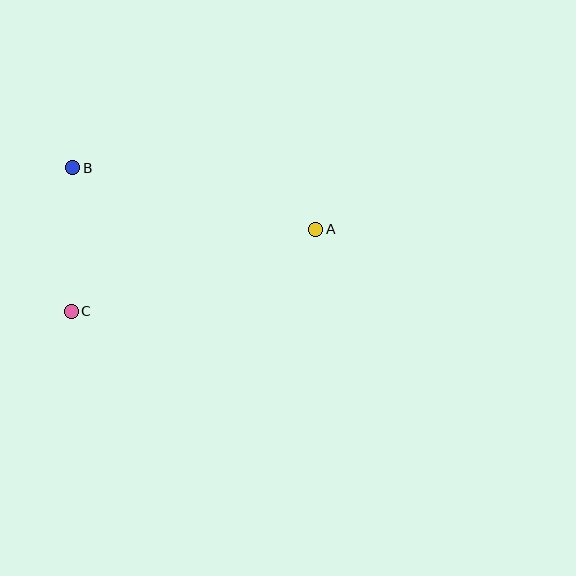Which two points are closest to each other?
Points B and C are closest to each other.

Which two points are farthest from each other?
Points A and C are farthest from each other.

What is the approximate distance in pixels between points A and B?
The distance between A and B is approximately 251 pixels.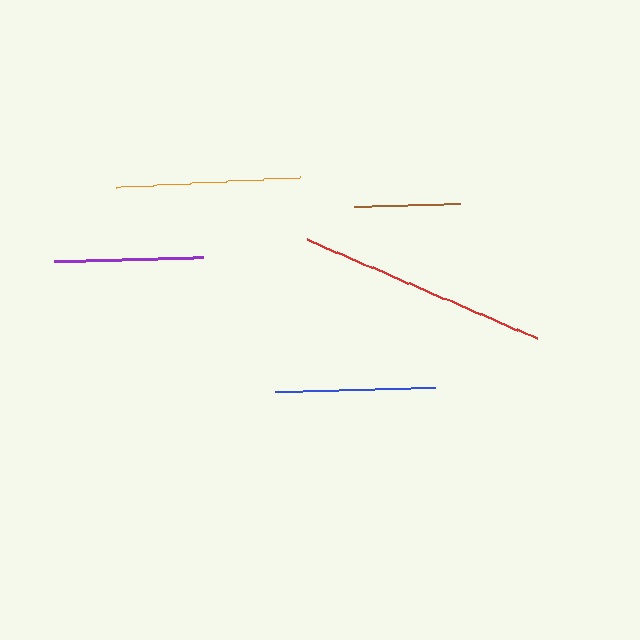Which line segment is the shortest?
The brown line is the shortest at approximately 106 pixels.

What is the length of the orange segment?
The orange segment is approximately 183 pixels long.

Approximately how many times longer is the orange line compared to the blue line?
The orange line is approximately 1.1 times the length of the blue line.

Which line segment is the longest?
The red line is the longest at approximately 250 pixels.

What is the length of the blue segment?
The blue segment is approximately 161 pixels long.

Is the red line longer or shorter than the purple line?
The red line is longer than the purple line.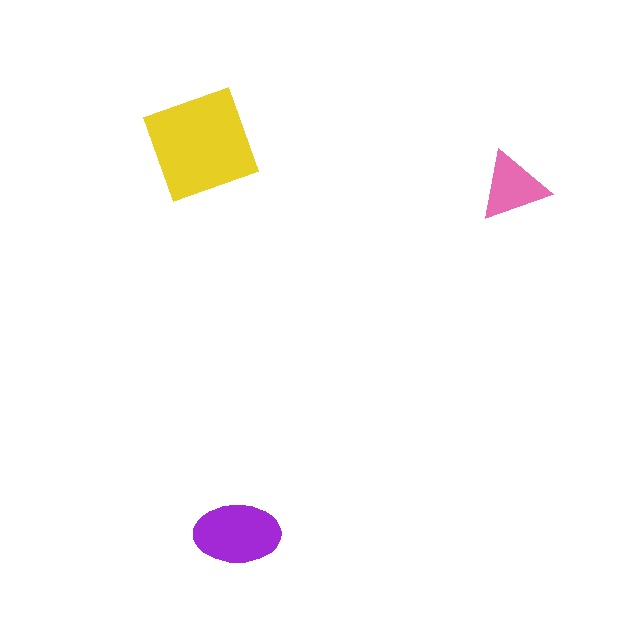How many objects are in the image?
There are 3 objects in the image.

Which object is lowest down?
The purple ellipse is bottommost.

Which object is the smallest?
The pink triangle.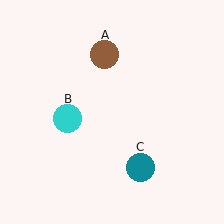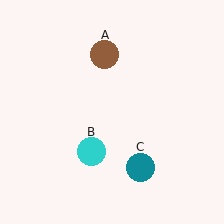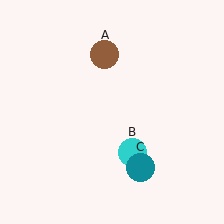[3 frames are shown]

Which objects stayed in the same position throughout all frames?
Brown circle (object A) and teal circle (object C) remained stationary.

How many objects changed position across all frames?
1 object changed position: cyan circle (object B).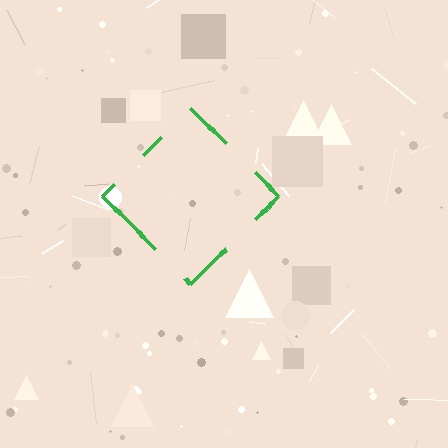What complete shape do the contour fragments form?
The contour fragments form a diamond.